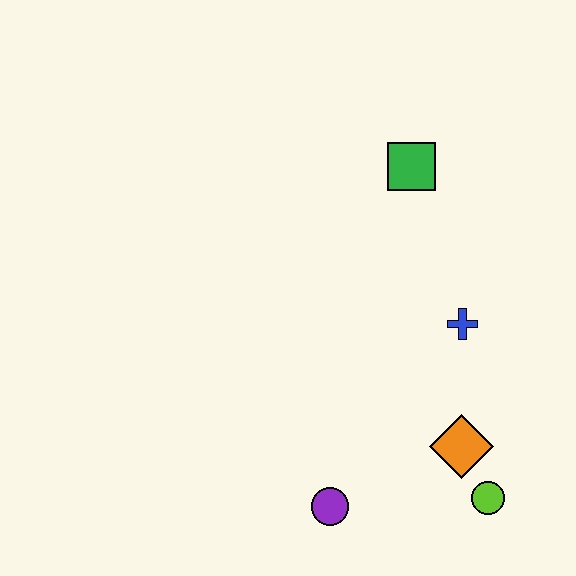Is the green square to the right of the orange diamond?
No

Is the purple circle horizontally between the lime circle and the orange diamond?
No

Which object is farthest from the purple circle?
The green square is farthest from the purple circle.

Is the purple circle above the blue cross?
No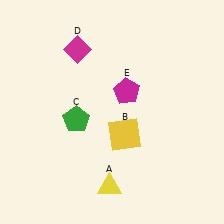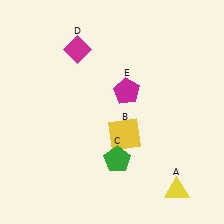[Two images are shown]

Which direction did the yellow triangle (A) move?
The yellow triangle (A) moved right.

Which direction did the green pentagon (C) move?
The green pentagon (C) moved right.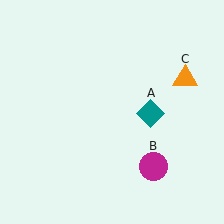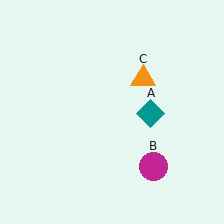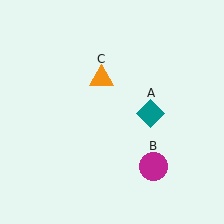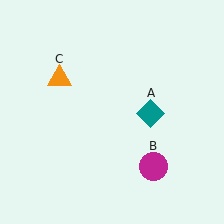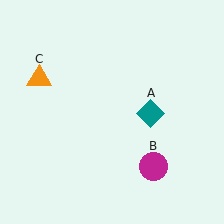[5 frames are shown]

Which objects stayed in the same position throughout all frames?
Teal diamond (object A) and magenta circle (object B) remained stationary.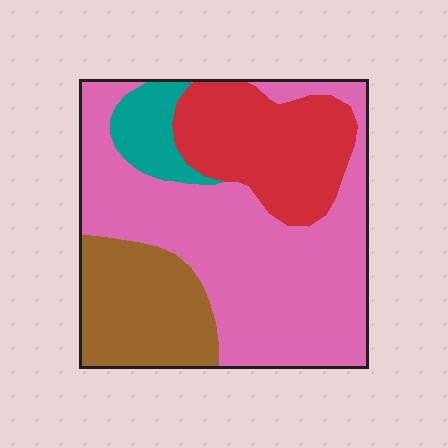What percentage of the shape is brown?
Brown takes up between a sixth and a third of the shape.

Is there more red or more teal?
Red.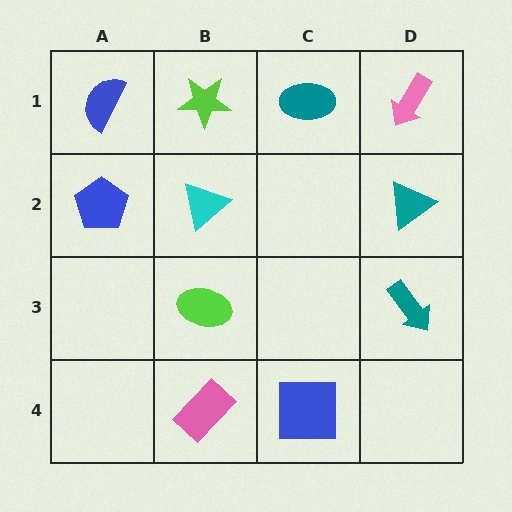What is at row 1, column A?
A blue semicircle.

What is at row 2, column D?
A teal triangle.